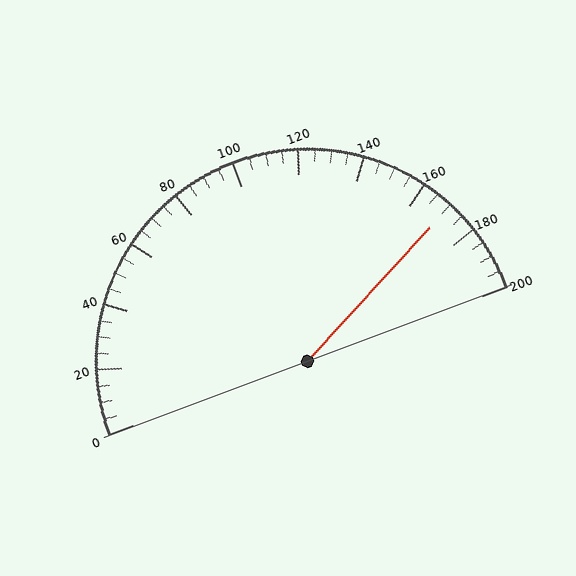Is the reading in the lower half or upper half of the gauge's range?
The reading is in the upper half of the range (0 to 200).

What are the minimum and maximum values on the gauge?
The gauge ranges from 0 to 200.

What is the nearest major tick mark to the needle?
The nearest major tick mark is 160.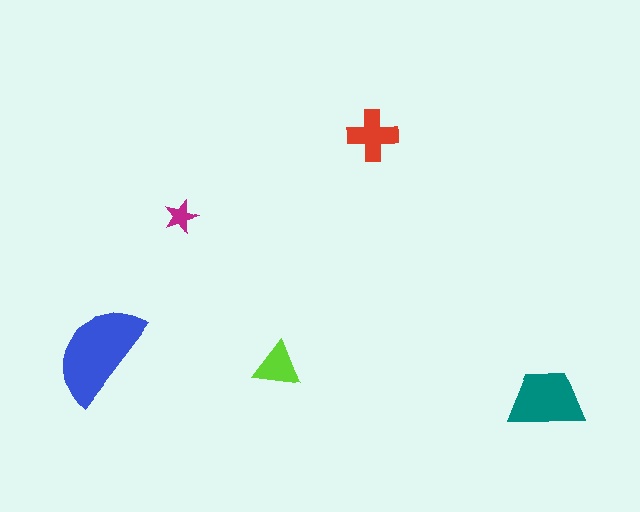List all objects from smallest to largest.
The magenta star, the lime triangle, the red cross, the teal trapezoid, the blue semicircle.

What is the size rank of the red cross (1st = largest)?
3rd.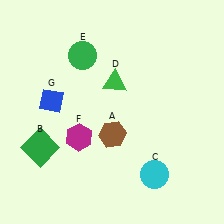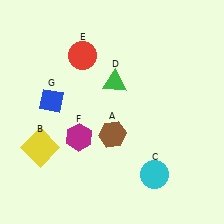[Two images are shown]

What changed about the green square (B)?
In Image 1, B is green. In Image 2, it changed to yellow.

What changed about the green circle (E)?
In Image 1, E is green. In Image 2, it changed to red.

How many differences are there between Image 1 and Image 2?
There are 2 differences between the two images.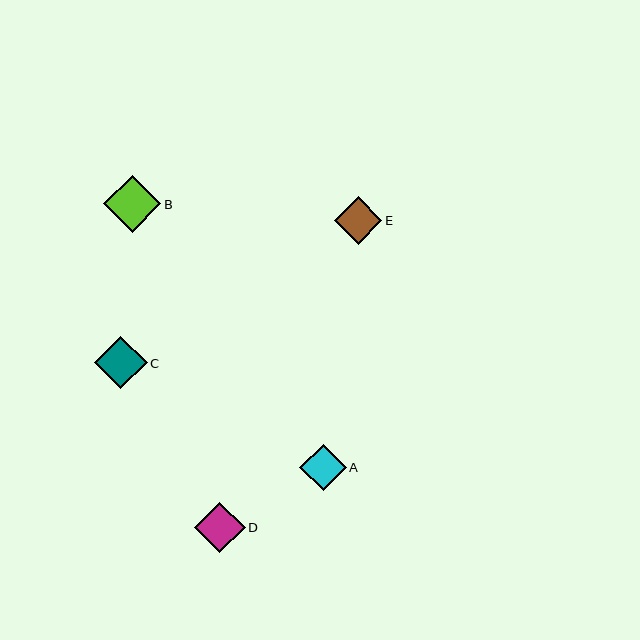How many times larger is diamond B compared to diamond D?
Diamond B is approximately 1.1 times the size of diamond D.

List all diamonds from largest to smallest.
From largest to smallest: B, C, D, E, A.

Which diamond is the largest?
Diamond B is the largest with a size of approximately 57 pixels.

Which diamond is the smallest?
Diamond A is the smallest with a size of approximately 47 pixels.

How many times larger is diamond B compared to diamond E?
Diamond B is approximately 1.2 times the size of diamond E.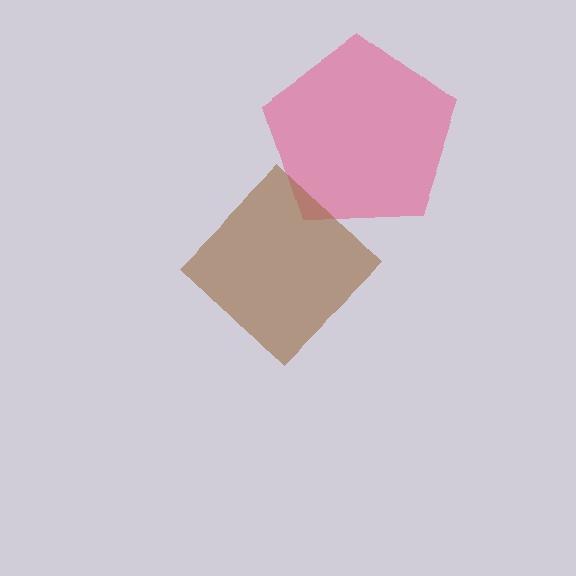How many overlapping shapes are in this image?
There are 2 overlapping shapes in the image.